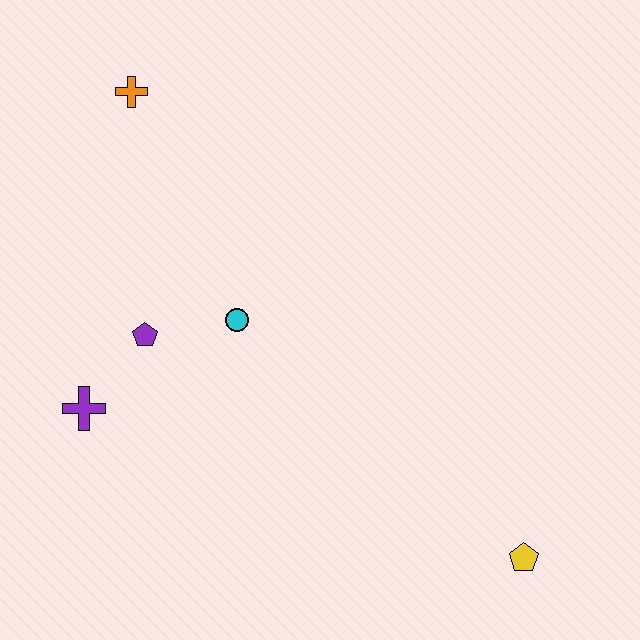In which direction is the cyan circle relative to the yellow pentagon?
The cyan circle is to the left of the yellow pentagon.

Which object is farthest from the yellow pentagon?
The orange cross is farthest from the yellow pentagon.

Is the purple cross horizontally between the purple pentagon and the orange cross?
No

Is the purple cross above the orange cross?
No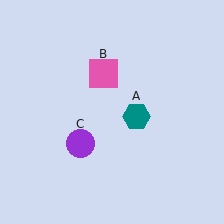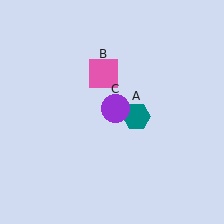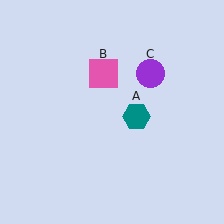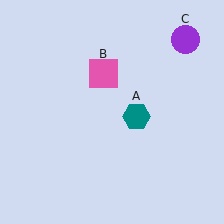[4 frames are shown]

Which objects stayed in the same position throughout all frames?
Teal hexagon (object A) and pink square (object B) remained stationary.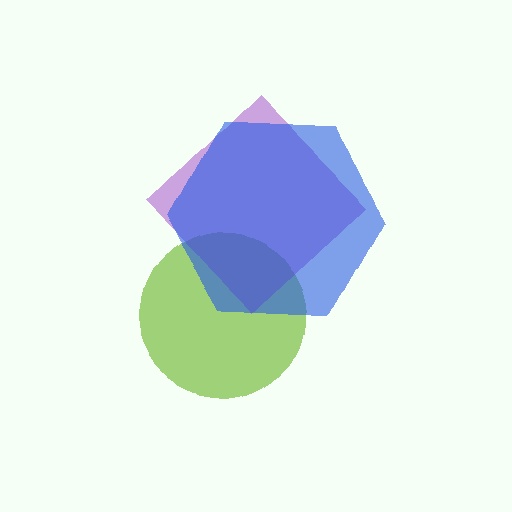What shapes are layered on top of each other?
The layered shapes are: a lime circle, a purple diamond, a blue hexagon.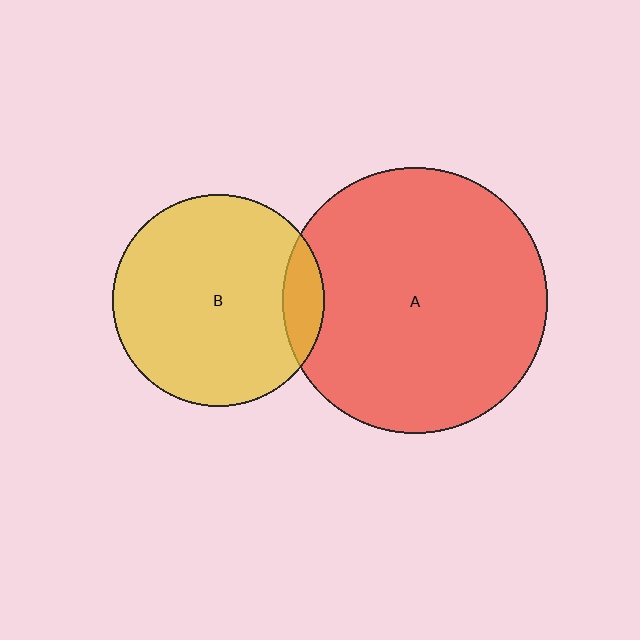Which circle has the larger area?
Circle A (red).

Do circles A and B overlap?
Yes.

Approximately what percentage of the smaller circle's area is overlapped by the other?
Approximately 10%.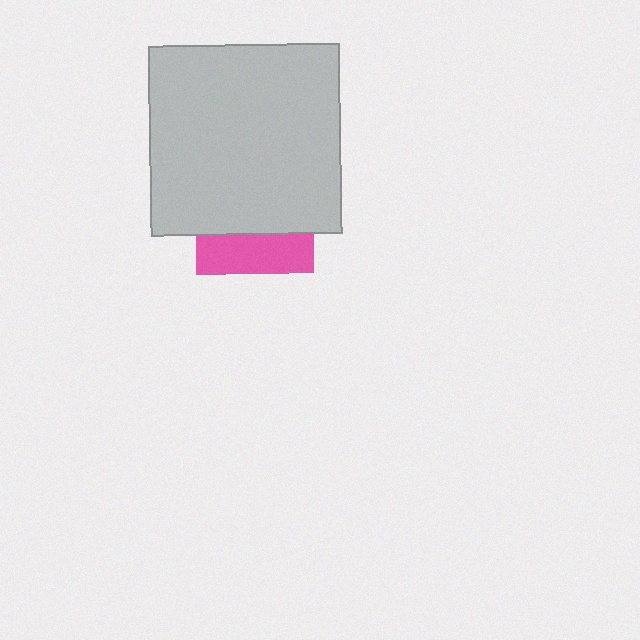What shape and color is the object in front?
The object in front is a light gray square.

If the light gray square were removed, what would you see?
You would see the complete pink square.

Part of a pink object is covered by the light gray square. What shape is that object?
It is a square.